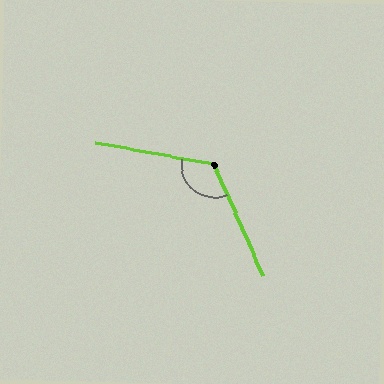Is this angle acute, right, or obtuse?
It is obtuse.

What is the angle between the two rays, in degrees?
Approximately 124 degrees.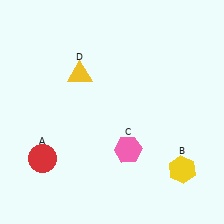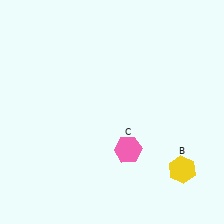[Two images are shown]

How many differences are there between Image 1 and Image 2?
There are 2 differences between the two images.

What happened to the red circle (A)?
The red circle (A) was removed in Image 2. It was in the bottom-left area of Image 1.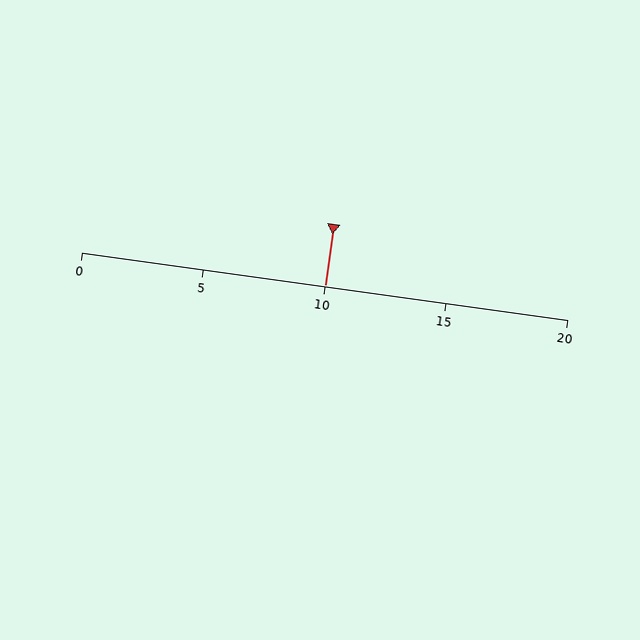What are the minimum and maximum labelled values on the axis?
The axis runs from 0 to 20.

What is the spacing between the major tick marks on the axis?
The major ticks are spaced 5 apart.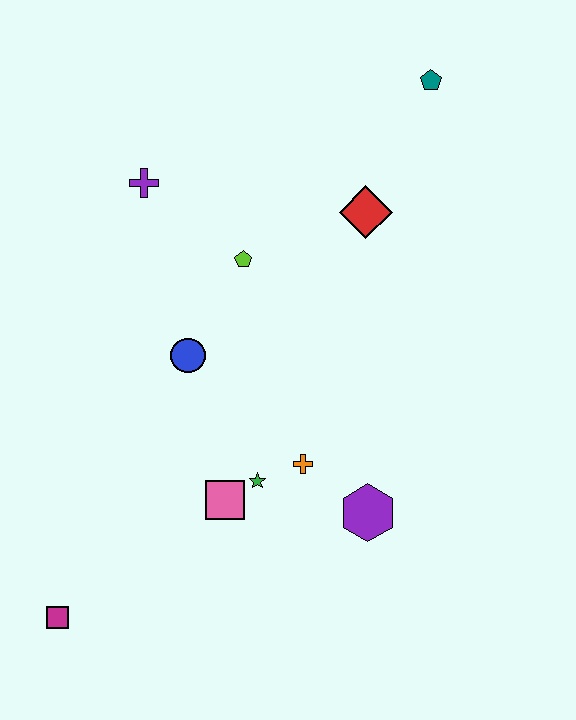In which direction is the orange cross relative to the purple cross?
The orange cross is below the purple cross.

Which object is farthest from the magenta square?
The teal pentagon is farthest from the magenta square.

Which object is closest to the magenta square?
The pink square is closest to the magenta square.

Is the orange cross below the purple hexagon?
No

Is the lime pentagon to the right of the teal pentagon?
No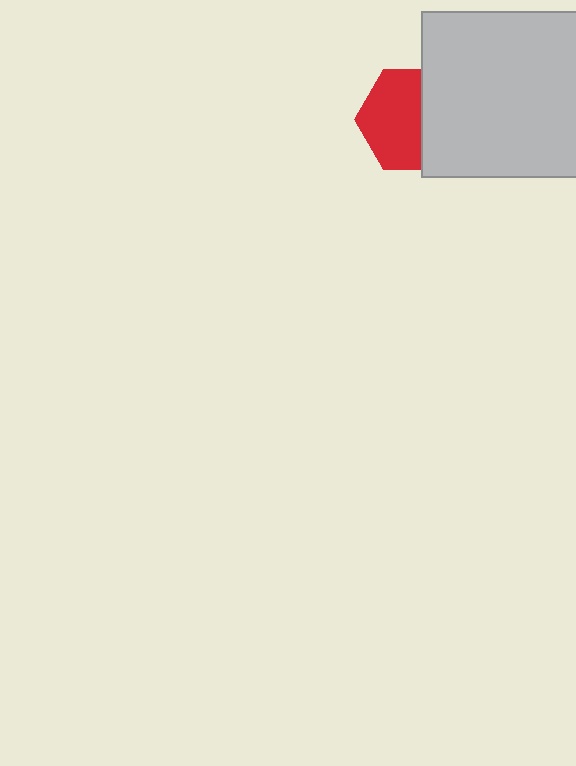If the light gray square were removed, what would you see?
You would see the complete red hexagon.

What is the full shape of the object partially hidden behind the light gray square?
The partially hidden object is a red hexagon.